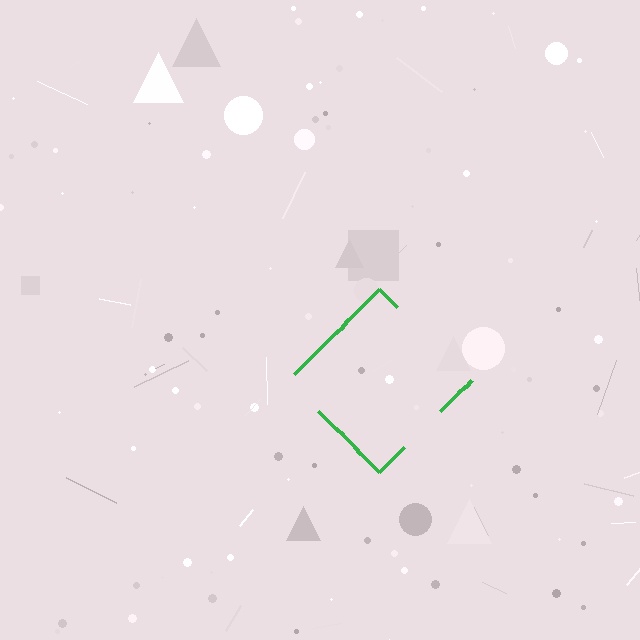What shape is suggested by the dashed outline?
The dashed outline suggests a diamond.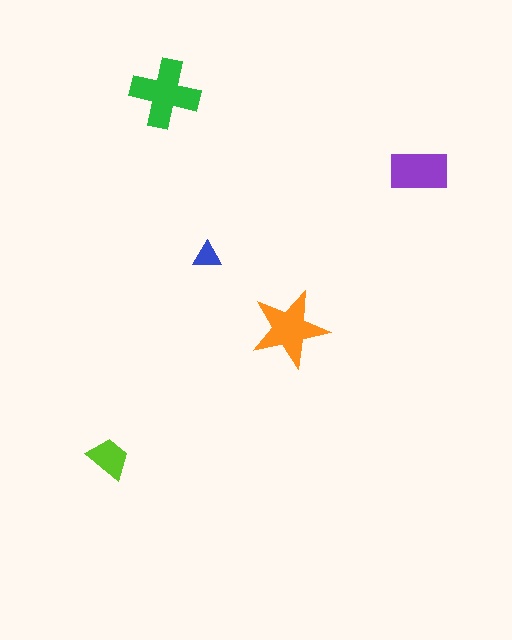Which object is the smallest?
The blue triangle.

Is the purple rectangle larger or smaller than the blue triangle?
Larger.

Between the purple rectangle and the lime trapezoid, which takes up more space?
The purple rectangle.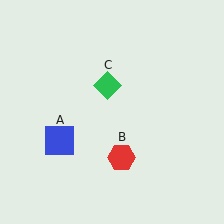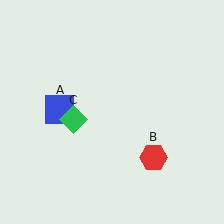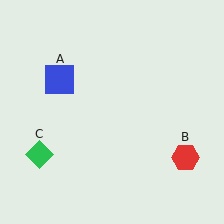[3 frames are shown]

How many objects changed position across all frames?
3 objects changed position: blue square (object A), red hexagon (object B), green diamond (object C).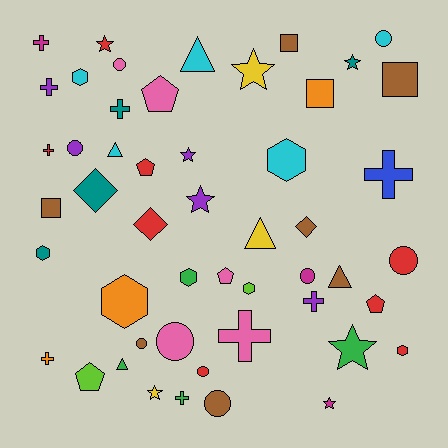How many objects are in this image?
There are 50 objects.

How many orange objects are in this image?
There are 3 orange objects.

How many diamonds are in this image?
There are 3 diamonds.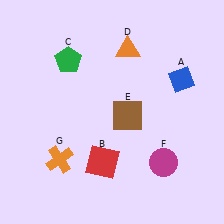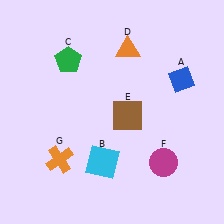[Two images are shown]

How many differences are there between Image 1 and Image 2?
There is 1 difference between the two images.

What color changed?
The square (B) changed from red in Image 1 to cyan in Image 2.